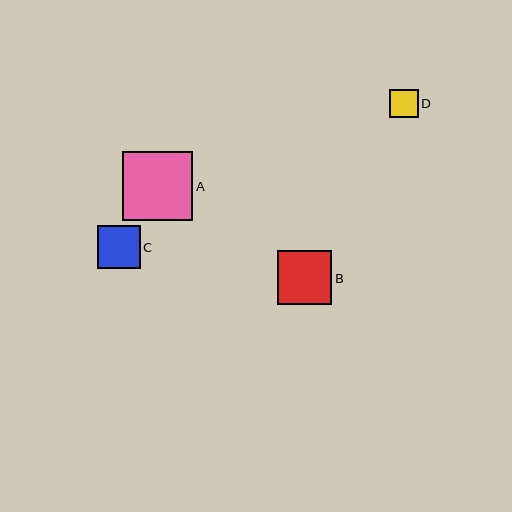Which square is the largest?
Square A is the largest with a size of approximately 70 pixels.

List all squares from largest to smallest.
From largest to smallest: A, B, C, D.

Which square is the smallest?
Square D is the smallest with a size of approximately 29 pixels.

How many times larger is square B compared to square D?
Square B is approximately 1.9 times the size of square D.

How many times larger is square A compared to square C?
Square A is approximately 1.6 times the size of square C.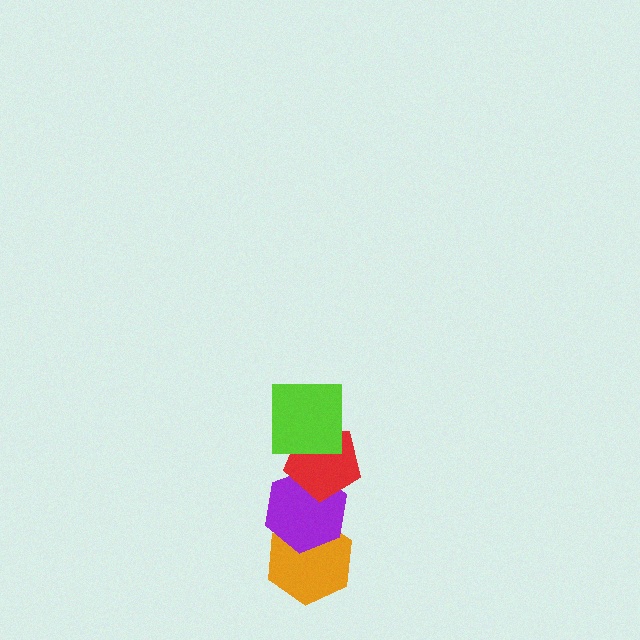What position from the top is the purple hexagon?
The purple hexagon is 3rd from the top.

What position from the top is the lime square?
The lime square is 1st from the top.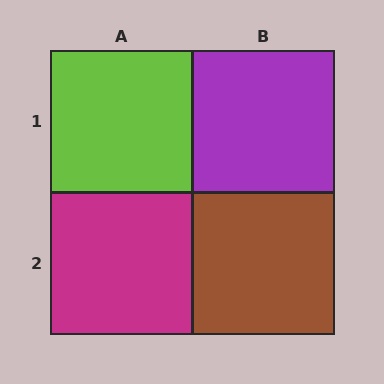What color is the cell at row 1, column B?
Purple.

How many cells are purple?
1 cell is purple.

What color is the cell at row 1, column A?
Lime.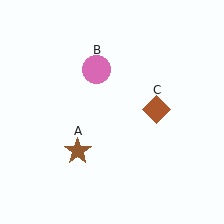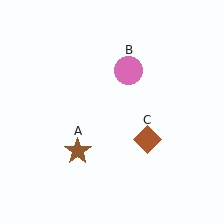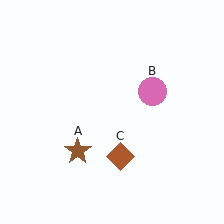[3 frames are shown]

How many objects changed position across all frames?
2 objects changed position: pink circle (object B), brown diamond (object C).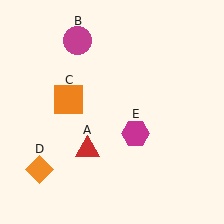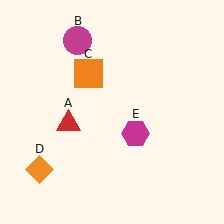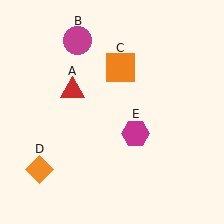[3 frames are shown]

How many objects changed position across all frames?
2 objects changed position: red triangle (object A), orange square (object C).